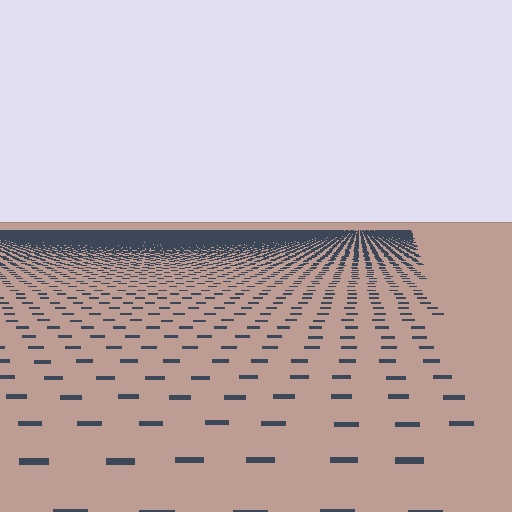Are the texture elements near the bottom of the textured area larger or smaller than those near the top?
Larger. Near the bottom, elements are closer to the viewer and appear at a bigger on-screen size.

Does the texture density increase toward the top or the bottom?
Density increases toward the top.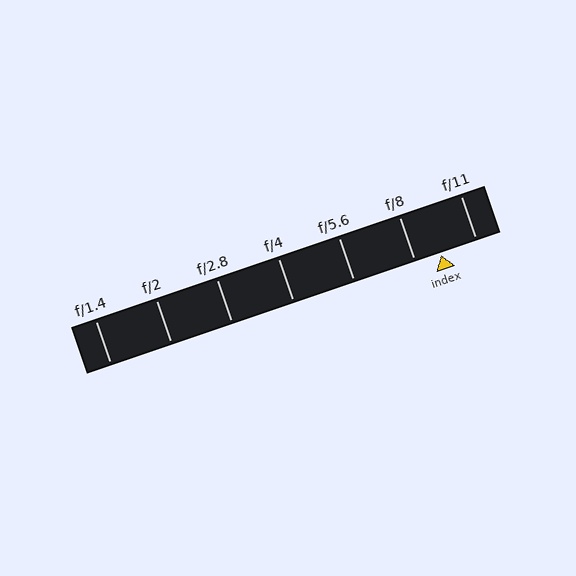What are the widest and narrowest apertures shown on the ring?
The widest aperture shown is f/1.4 and the narrowest is f/11.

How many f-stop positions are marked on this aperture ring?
There are 7 f-stop positions marked.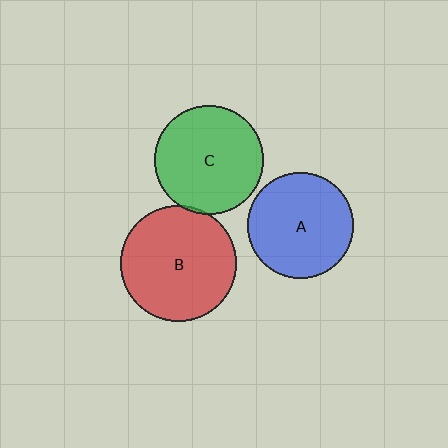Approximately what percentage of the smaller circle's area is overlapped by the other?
Approximately 5%.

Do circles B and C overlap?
Yes.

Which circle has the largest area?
Circle B (red).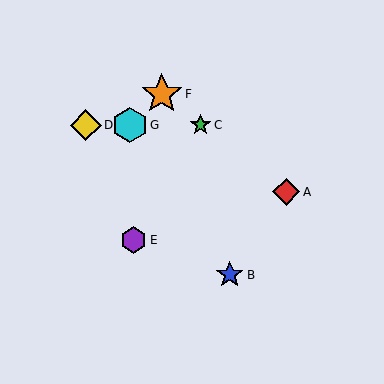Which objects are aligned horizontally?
Objects C, D, G are aligned horizontally.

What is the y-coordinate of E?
Object E is at y≈240.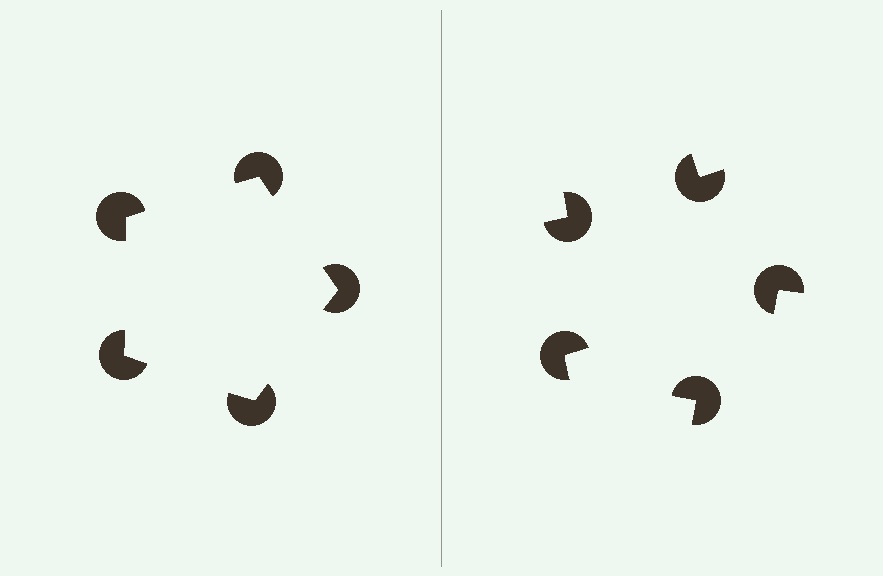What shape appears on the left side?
An illusory pentagon.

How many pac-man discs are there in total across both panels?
10 — 5 on each side.